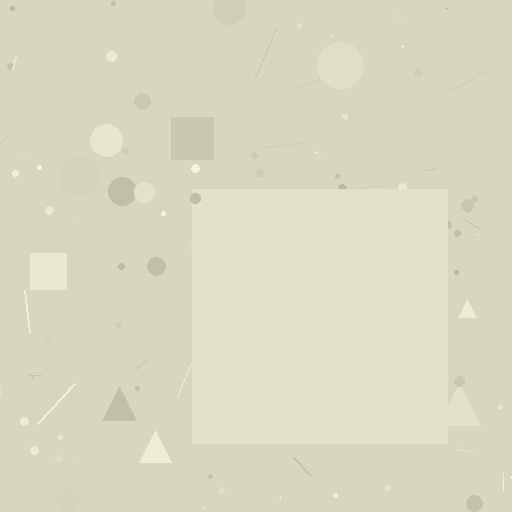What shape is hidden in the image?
A square is hidden in the image.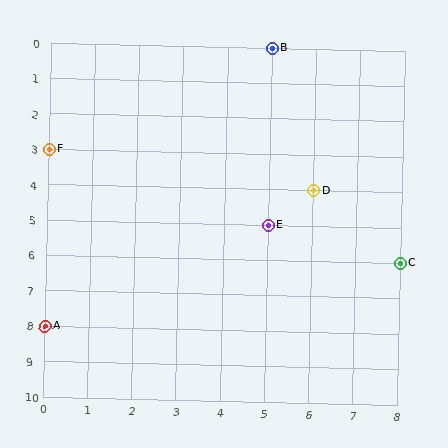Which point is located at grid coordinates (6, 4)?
Point D is at (6, 4).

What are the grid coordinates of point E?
Point E is at grid coordinates (5, 5).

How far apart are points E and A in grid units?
Points E and A are 5 columns and 3 rows apart (about 5.8 grid units diagonally).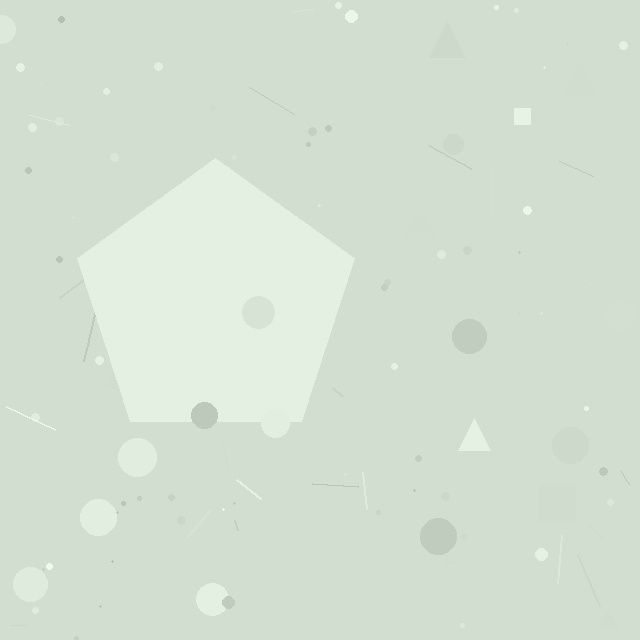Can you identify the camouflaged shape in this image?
The camouflaged shape is a pentagon.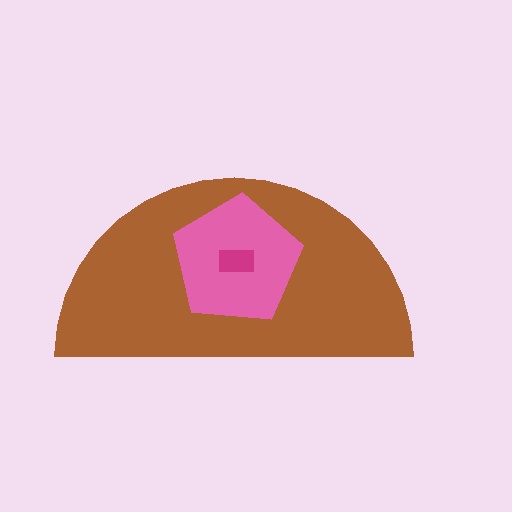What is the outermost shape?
The brown semicircle.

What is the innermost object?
The magenta rectangle.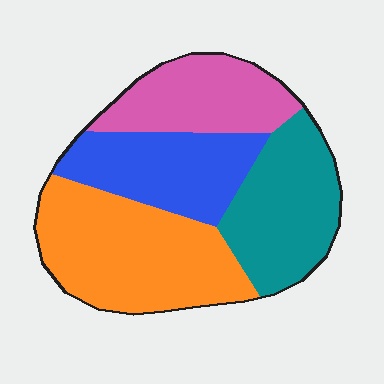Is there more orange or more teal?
Orange.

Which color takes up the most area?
Orange, at roughly 35%.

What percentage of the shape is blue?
Blue takes up between a sixth and a third of the shape.